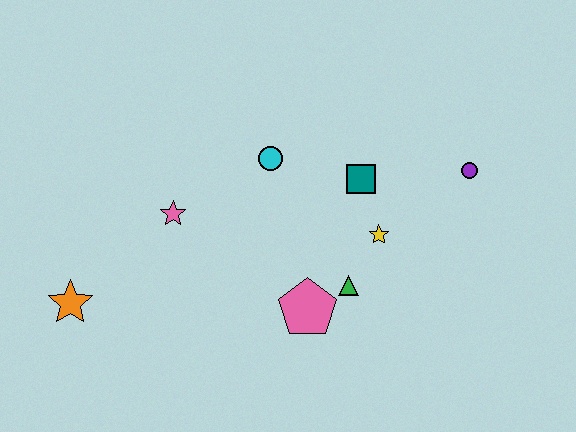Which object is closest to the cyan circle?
The teal square is closest to the cyan circle.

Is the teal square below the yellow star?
No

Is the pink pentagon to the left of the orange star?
No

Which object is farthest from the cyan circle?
The orange star is farthest from the cyan circle.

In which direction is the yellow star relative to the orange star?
The yellow star is to the right of the orange star.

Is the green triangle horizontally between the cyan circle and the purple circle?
Yes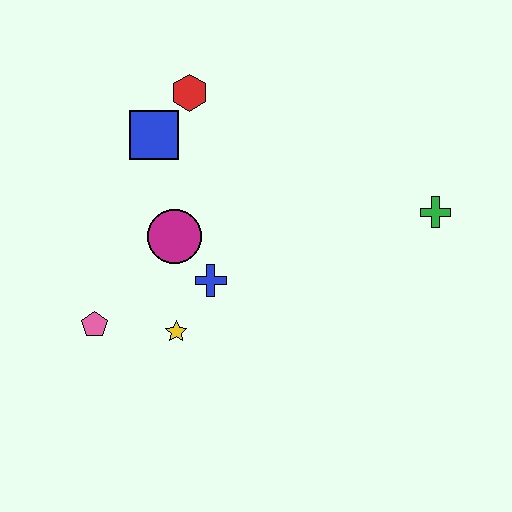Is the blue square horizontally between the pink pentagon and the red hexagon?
Yes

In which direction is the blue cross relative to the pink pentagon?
The blue cross is to the right of the pink pentagon.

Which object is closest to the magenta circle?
The blue cross is closest to the magenta circle.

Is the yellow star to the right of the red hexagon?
No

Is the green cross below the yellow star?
No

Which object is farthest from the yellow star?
The green cross is farthest from the yellow star.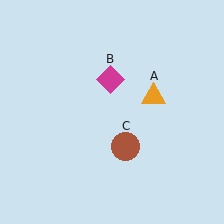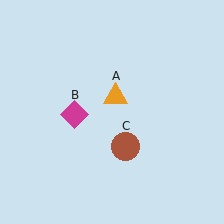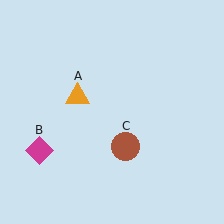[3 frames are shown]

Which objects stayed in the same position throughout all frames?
Brown circle (object C) remained stationary.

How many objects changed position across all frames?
2 objects changed position: orange triangle (object A), magenta diamond (object B).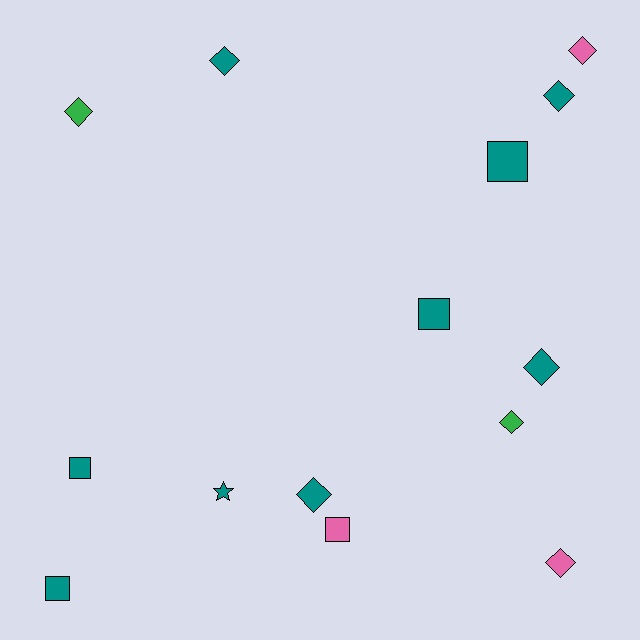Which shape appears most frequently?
Diamond, with 8 objects.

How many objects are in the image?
There are 14 objects.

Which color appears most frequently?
Teal, with 9 objects.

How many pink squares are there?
There is 1 pink square.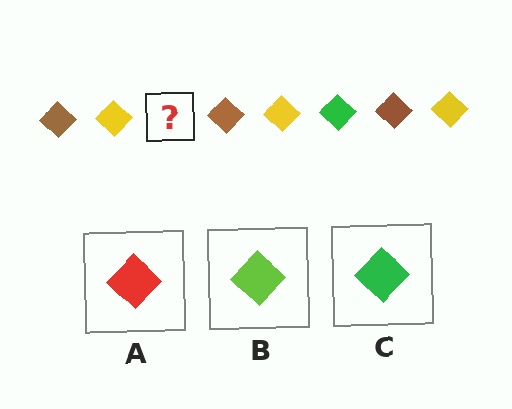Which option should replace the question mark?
Option C.